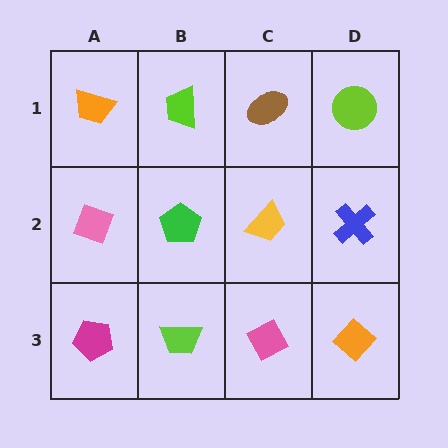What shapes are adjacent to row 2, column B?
A lime trapezoid (row 1, column B), a lime trapezoid (row 3, column B), a pink diamond (row 2, column A), a yellow trapezoid (row 2, column C).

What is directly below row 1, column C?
A yellow trapezoid.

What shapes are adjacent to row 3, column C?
A yellow trapezoid (row 2, column C), a lime trapezoid (row 3, column B), an orange diamond (row 3, column D).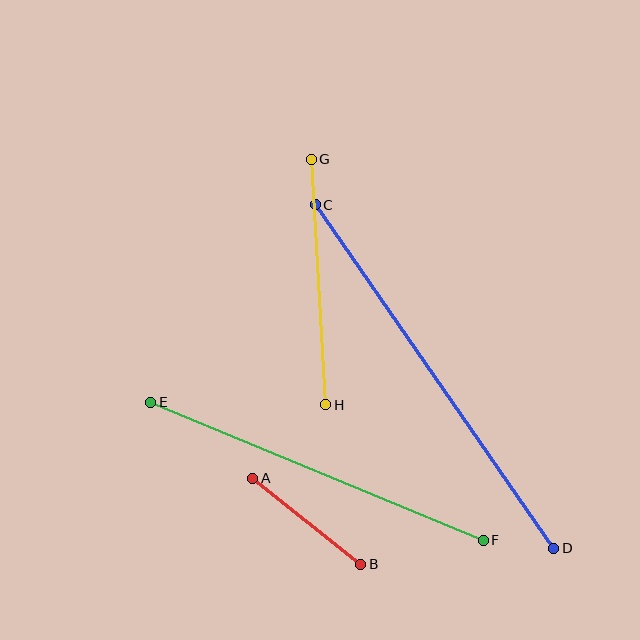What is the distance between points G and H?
The distance is approximately 246 pixels.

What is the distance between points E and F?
The distance is approximately 360 pixels.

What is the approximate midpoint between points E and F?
The midpoint is at approximately (317, 471) pixels.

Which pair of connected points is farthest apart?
Points C and D are farthest apart.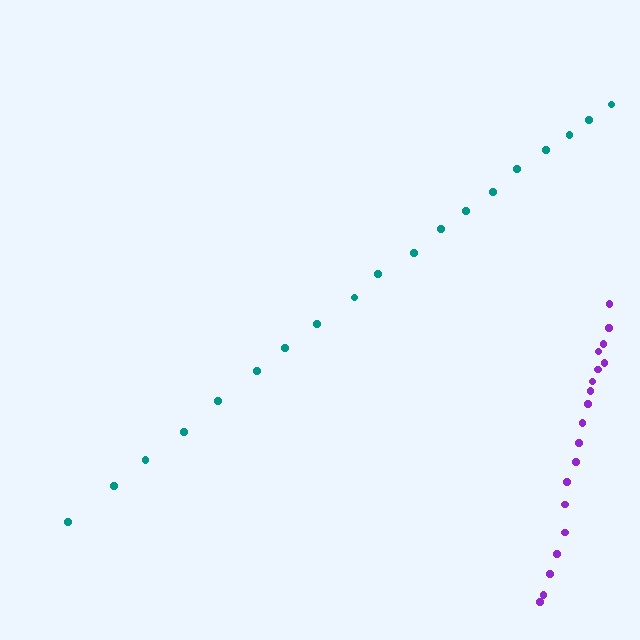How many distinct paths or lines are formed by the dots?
There are 2 distinct paths.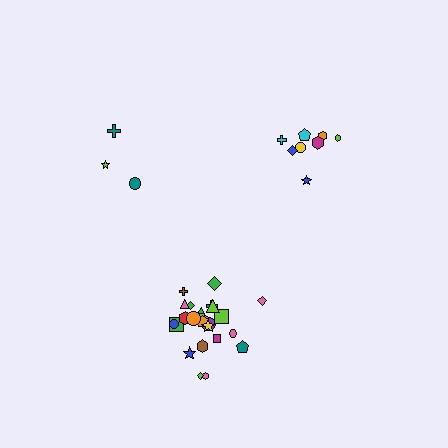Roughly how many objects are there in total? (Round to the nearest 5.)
Roughly 35 objects in total.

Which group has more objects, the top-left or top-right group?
The top-right group.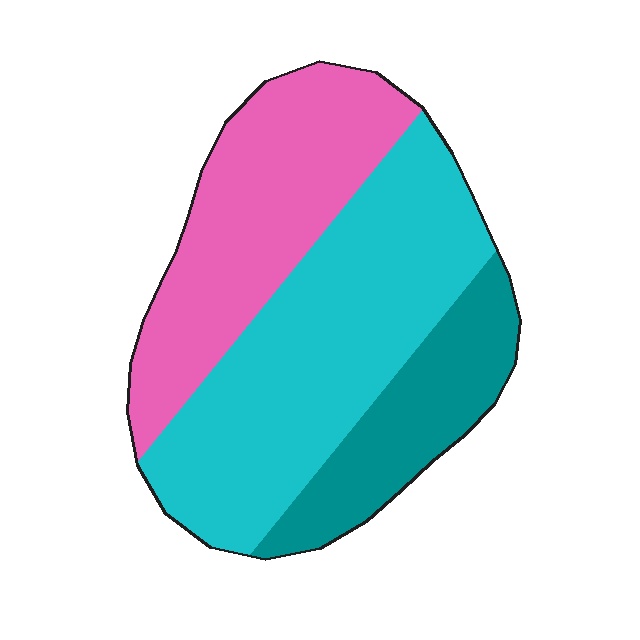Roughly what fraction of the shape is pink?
Pink covers around 35% of the shape.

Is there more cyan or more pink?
Cyan.